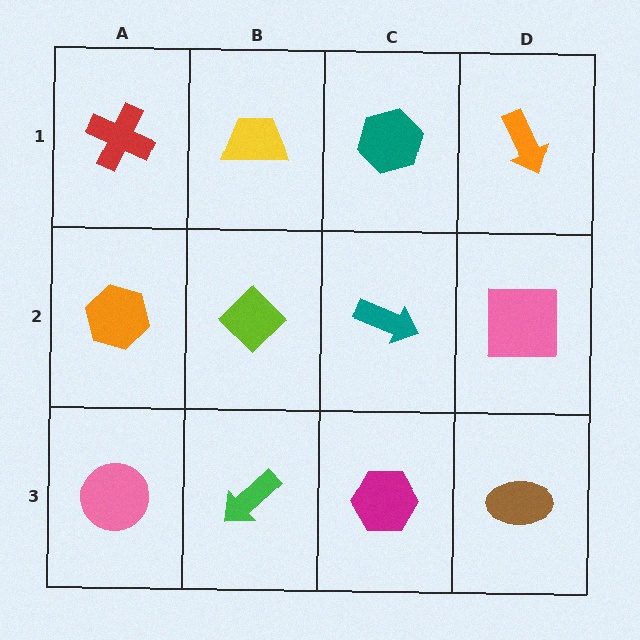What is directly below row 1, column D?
A pink square.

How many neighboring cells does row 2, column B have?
4.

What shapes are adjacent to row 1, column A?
An orange hexagon (row 2, column A), a yellow trapezoid (row 1, column B).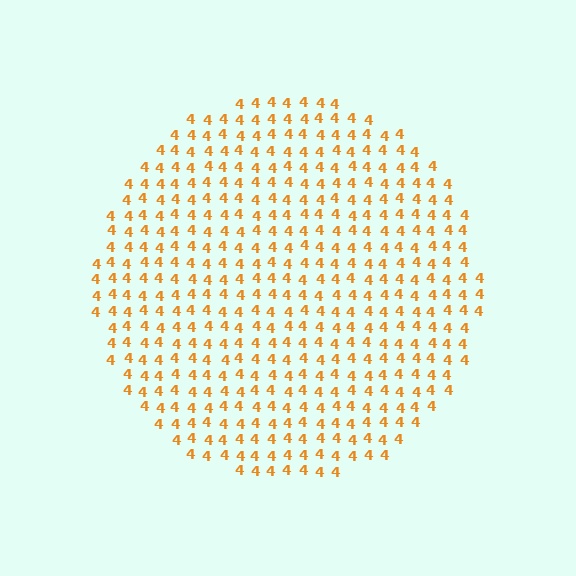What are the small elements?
The small elements are digit 4's.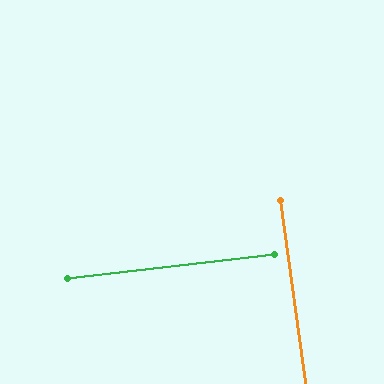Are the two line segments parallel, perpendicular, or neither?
Perpendicular — they meet at approximately 89°.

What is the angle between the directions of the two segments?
Approximately 89 degrees.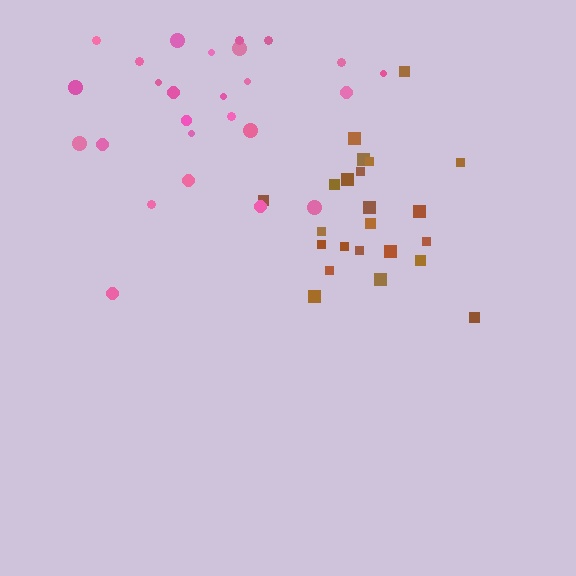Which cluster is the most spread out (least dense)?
Pink.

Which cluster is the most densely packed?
Brown.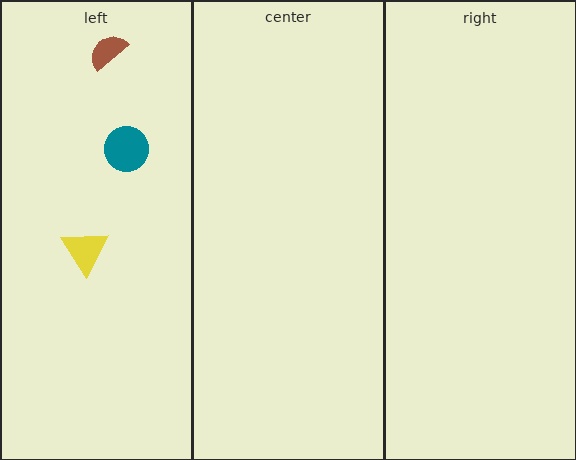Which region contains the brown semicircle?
The left region.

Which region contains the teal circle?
The left region.